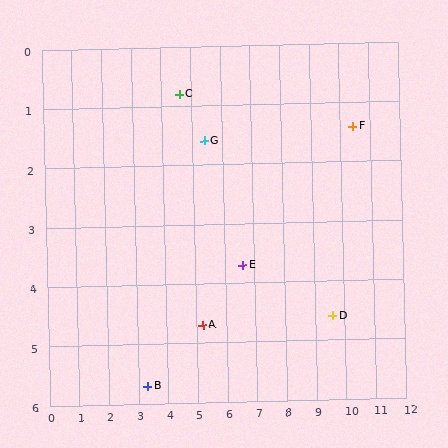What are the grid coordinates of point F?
Point F is at approximately (10.4, 1.4).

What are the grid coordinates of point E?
Point E is at approximately (6.6, 3.7).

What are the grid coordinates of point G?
Point G is at approximately (5.4, 1.6).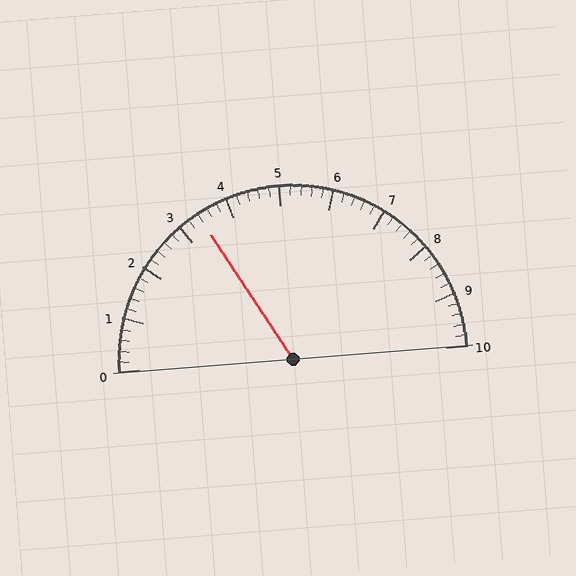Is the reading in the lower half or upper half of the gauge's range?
The reading is in the lower half of the range (0 to 10).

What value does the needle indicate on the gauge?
The needle indicates approximately 3.4.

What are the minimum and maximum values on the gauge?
The gauge ranges from 0 to 10.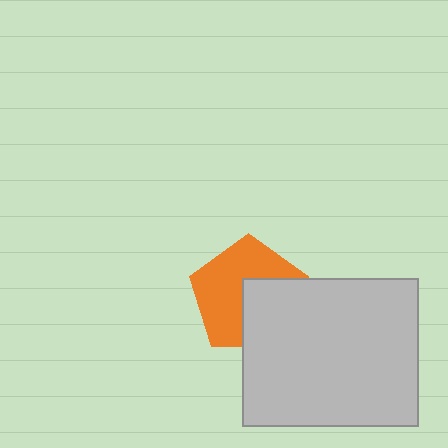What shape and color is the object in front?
The object in front is a light gray rectangle.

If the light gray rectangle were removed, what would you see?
You would see the complete orange pentagon.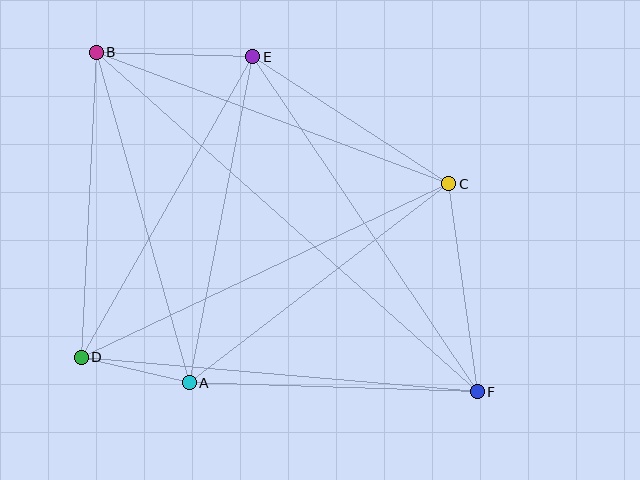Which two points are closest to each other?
Points A and D are closest to each other.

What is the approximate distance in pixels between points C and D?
The distance between C and D is approximately 406 pixels.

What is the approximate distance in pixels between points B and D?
The distance between B and D is approximately 305 pixels.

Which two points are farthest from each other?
Points B and F are farthest from each other.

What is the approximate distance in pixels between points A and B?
The distance between A and B is approximately 343 pixels.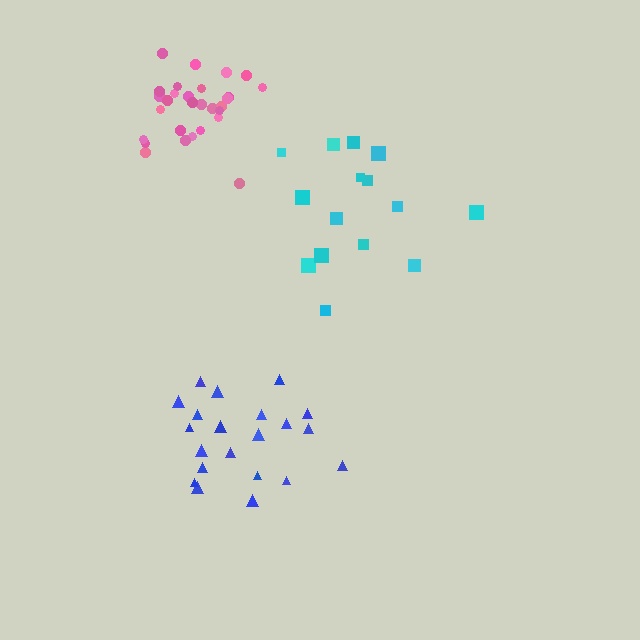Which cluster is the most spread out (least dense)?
Cyan.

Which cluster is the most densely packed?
Pink.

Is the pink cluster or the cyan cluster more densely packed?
Pink.